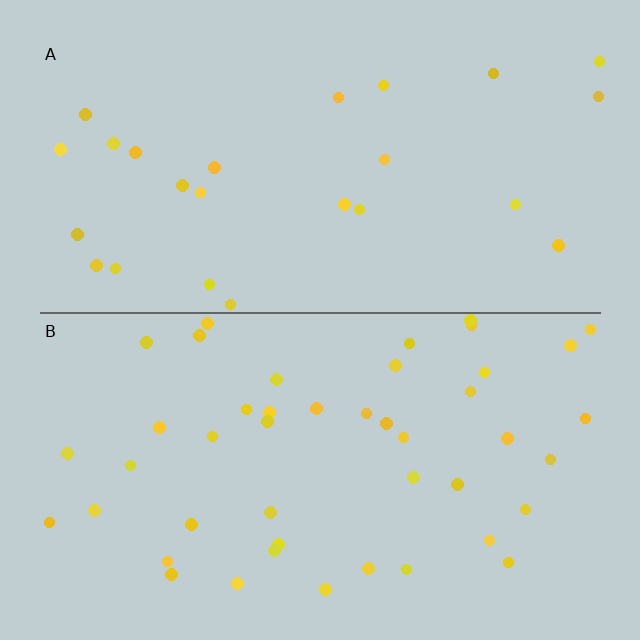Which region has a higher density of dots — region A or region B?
B (the bottom).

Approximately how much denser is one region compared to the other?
Approximately 1.8× — region B over region A.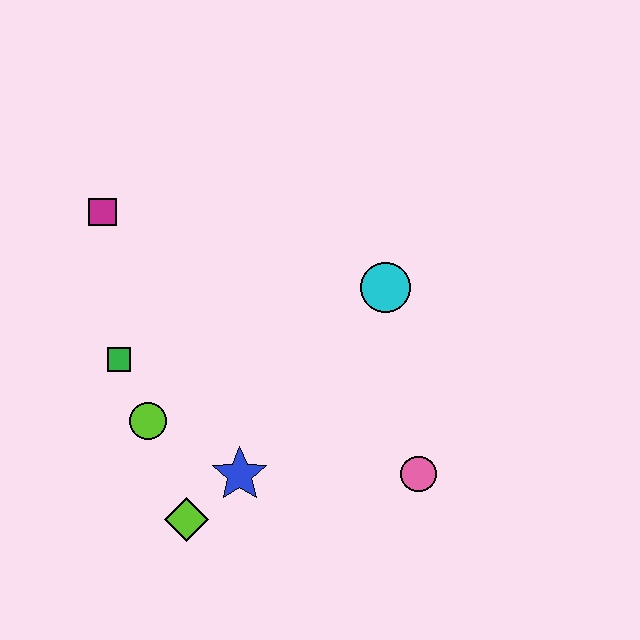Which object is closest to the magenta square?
The green square is closest to the magenta square.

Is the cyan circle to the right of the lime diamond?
Yes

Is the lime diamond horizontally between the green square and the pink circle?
Yes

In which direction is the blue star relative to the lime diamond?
The blue star is to the right of the lime diamond.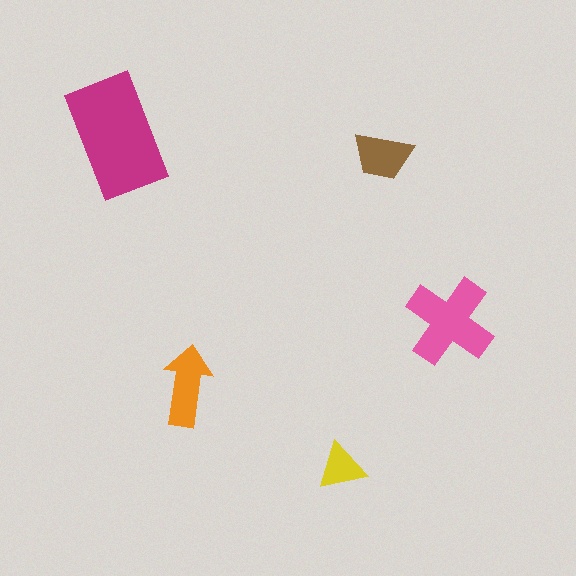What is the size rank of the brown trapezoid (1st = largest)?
4th.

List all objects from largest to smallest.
The magenta rectangle, the pink cross, the orange arrow, the brown trapezoid, the yellow triangle.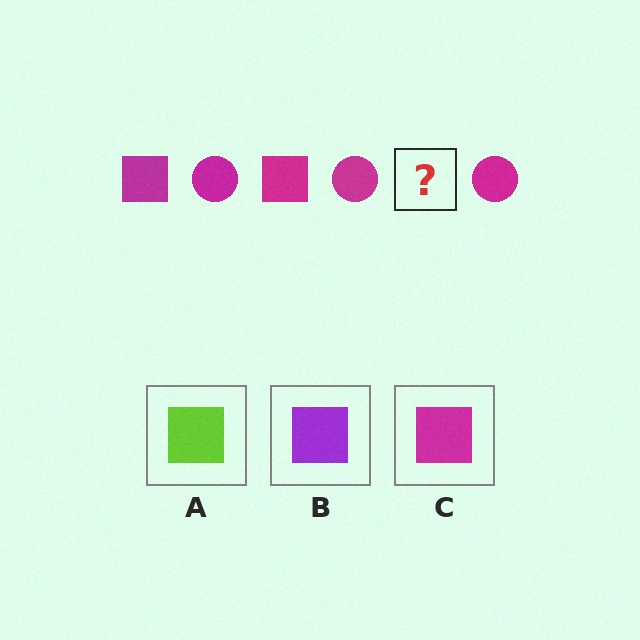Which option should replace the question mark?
Option C.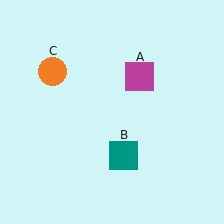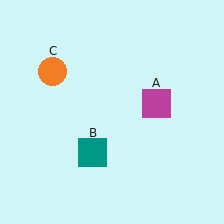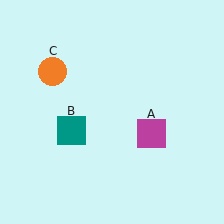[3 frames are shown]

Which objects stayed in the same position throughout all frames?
Orange circle (object C) remained stationary.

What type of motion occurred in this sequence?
The magenta square (object A), teal square (object B) rotated clockwise around the center of the scene.